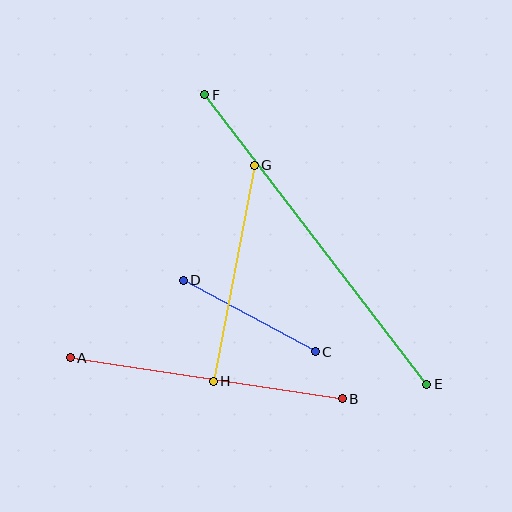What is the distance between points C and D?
The distance is approximately 150 pixels.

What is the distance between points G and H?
The distance is approximately 220 pixels.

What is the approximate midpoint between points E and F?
The midpoint is at approximately (316, 239) pixels.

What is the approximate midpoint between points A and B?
The midpoint is at approximately (206, 378) pixels.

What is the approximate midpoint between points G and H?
The midpoint is at approximately (234, 273) pixels.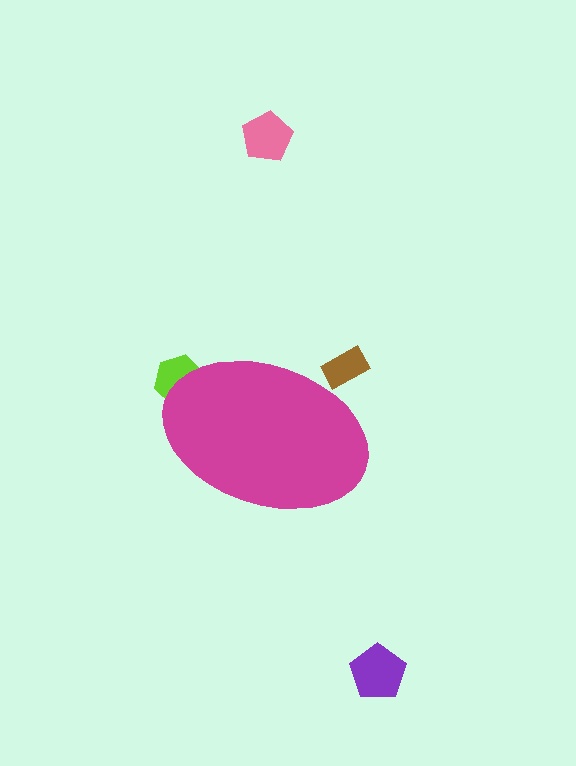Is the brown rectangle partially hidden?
Yes, the brown rectangle is partially hidden behind the magenta ellipse.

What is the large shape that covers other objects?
A magenta ellipse.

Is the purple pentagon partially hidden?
No, the purple pentagon is fully visible.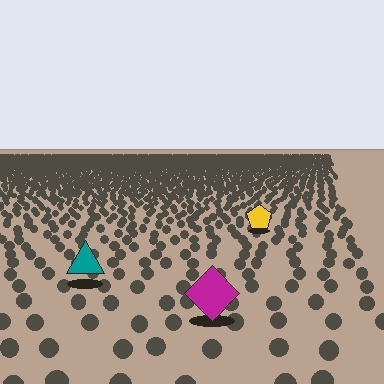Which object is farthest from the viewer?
The yellow pentagon is farthest from the viewer. It appears smaller and the ground texture around it is denser.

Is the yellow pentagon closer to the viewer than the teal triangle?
No. The teal triangle is closer — you can tell from the texture gradient: the ground texture is coarser near it.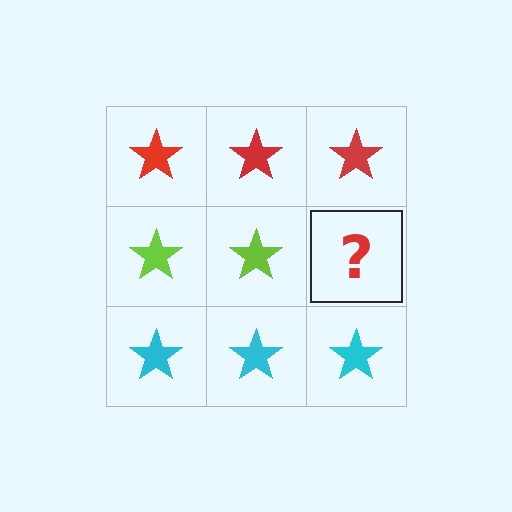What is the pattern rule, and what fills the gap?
The rule is that each row has a consistent color. The gap should be filled with a lime star.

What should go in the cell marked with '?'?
The missing cell should contain a lime star.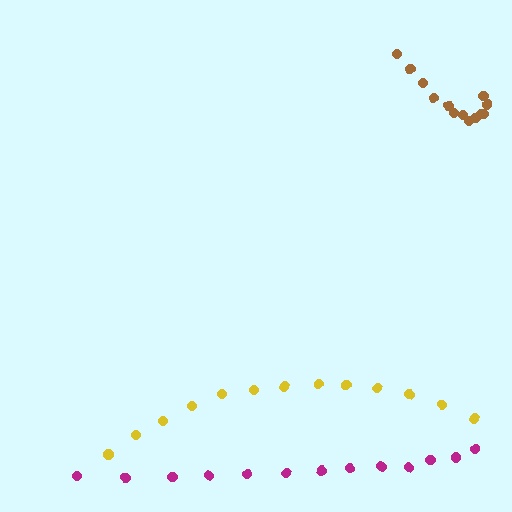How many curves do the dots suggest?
There are 3 distinct paths.